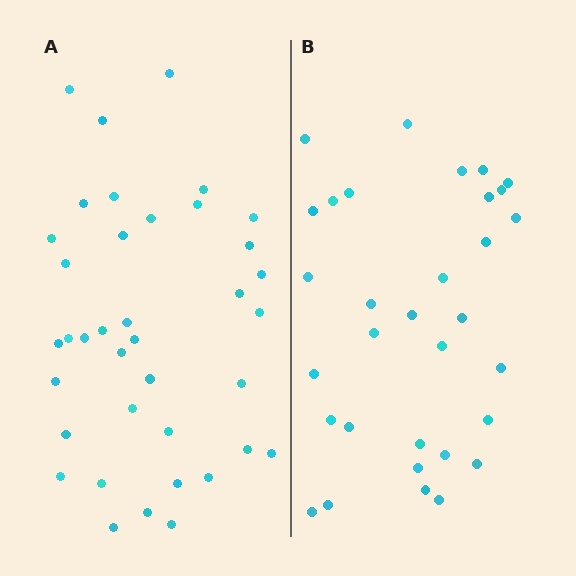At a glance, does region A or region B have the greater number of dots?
Region A (the left region) has more dots.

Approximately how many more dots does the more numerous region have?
Region A has about 6 more dots than region B.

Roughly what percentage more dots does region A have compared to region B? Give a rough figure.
About 20% more.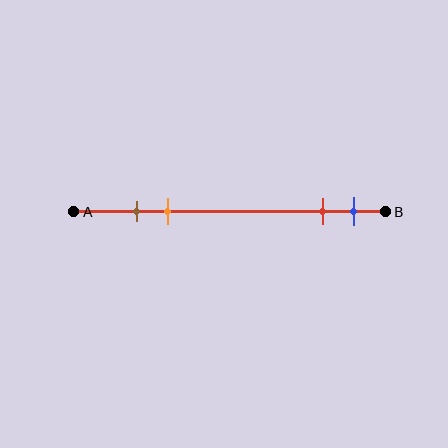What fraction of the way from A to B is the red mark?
The red mark is approximately 80% (0.8) of the way from A to B.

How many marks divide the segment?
There are 4 marks dividing the segment.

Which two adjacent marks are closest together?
The brown and orange marks are the closest adjacent pair.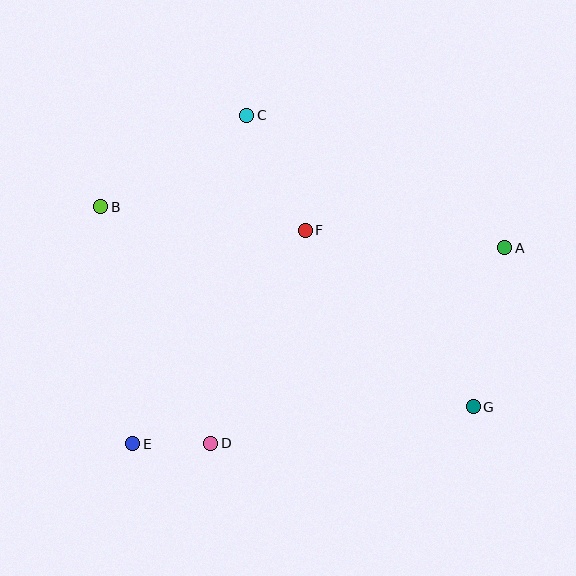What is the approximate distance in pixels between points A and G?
The distance between A and G is approximately 162 pixels.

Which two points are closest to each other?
Points D and E are closest to each other.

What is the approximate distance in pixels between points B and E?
The distance between B and E is approximately 239 pixels.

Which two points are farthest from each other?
Points B and G are farthest from each other.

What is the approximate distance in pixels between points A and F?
The distance between A and F is approximately 201 pixels.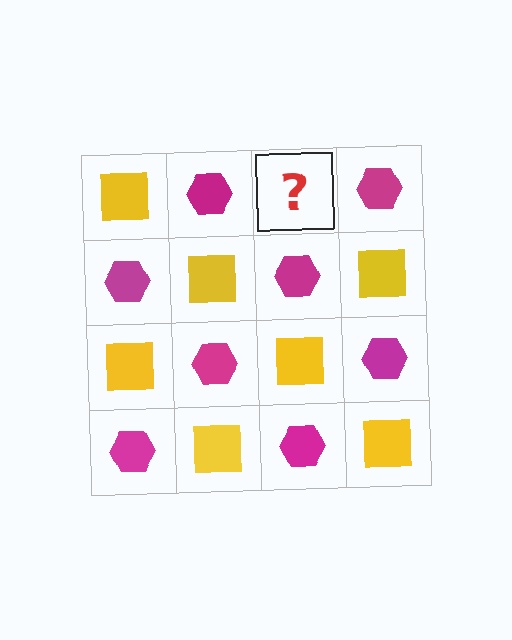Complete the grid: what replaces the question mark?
The question mark should be replaced with a yellow square.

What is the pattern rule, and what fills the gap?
The rule is that it alternates yellow square and magenta hexagon in a checkerboard pattern. The gap should be filled with a yellow square.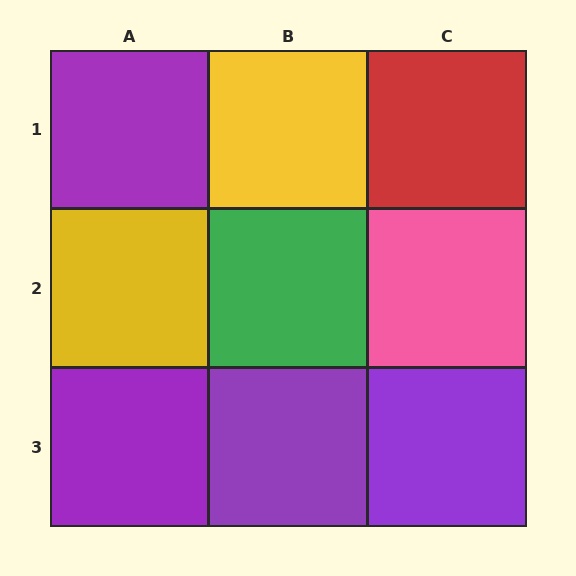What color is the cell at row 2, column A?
Yellow.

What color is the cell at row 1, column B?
Yellow.